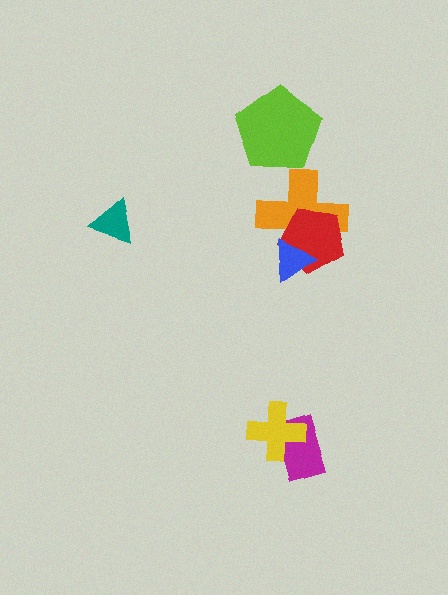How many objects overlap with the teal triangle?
0 objects overlap with the teal triangle.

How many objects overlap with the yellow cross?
1 object overlaps with the yellow cross.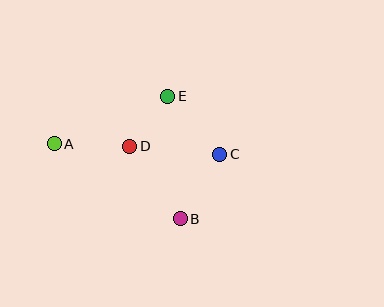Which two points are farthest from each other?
Points A and C are farthest from each other.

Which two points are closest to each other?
Points D and E are closest to each other.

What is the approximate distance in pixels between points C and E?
The distance between C and E is approximately 78 pixels.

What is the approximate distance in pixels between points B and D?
The distance between B and D is approximately 88 pixels.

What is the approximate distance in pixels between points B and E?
The distance between B and E is approximately 123 pixels.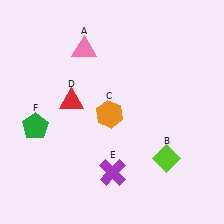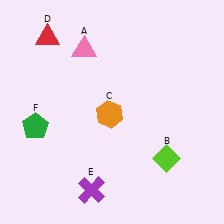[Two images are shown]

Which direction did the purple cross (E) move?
The purple cross (E) moved left.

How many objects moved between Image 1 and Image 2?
2 objects moved between the two images.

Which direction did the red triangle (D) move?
The red triangle (D) moved up.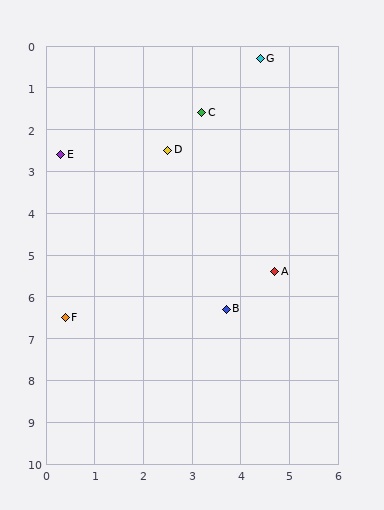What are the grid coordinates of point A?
Point A is at approximately (4.7, 5.4).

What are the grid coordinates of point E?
Point E is at approximately (0.3, 2.6).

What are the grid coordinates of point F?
Point F is at approximately (0.4, 6.5).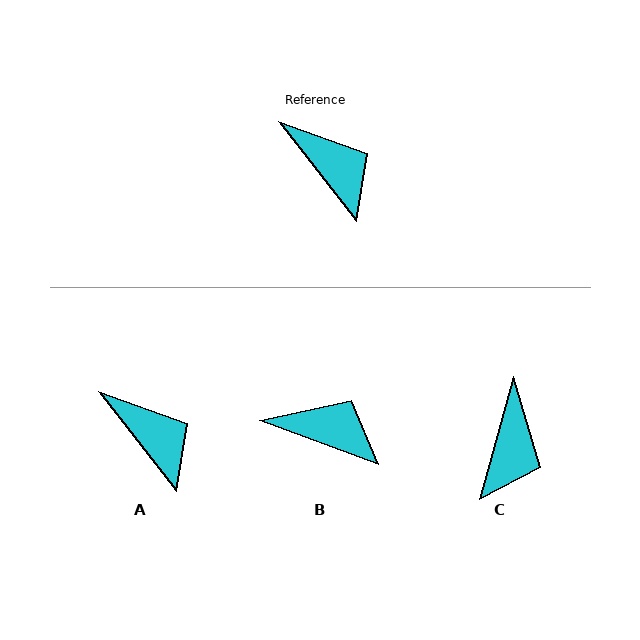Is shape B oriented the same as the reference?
No, it is off by about 32 degrees.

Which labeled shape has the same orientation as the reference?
A.